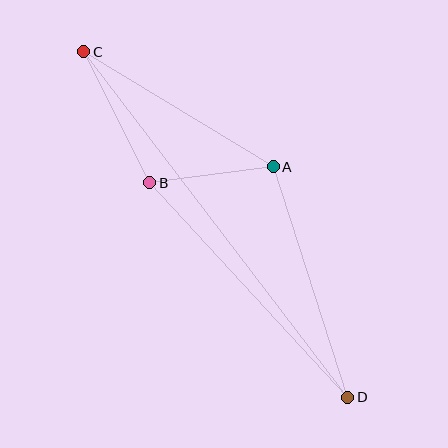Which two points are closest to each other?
Points A and B are closest to each other.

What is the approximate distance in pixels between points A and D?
The distance between A and D is approximately 242 pixels.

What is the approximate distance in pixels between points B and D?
The distance between B and D is approximately 292 pixels.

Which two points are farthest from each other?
Points C and D are farthest from each other.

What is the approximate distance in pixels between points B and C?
The distance between B and C is approximately 147 pixels.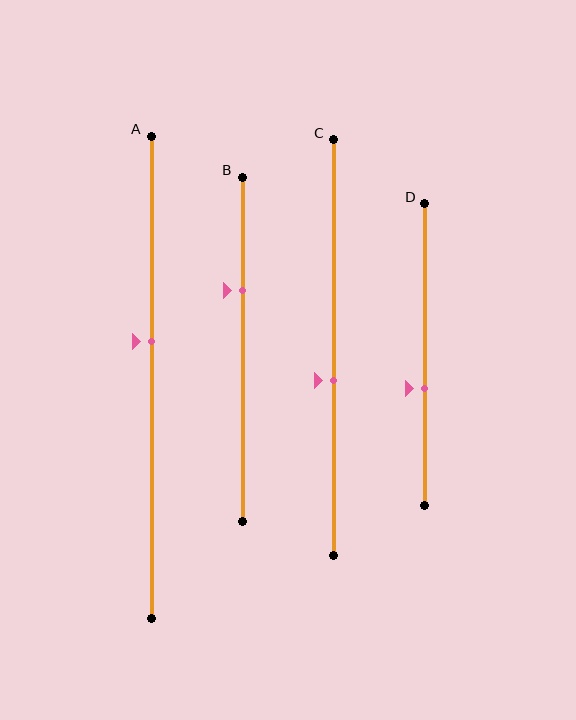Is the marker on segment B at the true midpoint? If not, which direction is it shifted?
No, the marker on segment B is shifted upward by about 17% of the segment length.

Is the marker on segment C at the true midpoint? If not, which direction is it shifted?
No, the marker on segment C is shifted downward by about 8% of the segment length.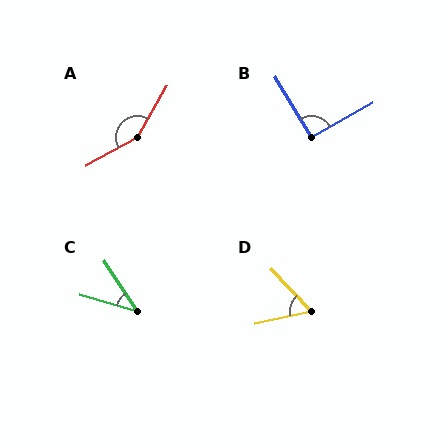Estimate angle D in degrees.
Approximately 59 degrees.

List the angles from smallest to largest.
C (41°), D (59°), B (92°), A (149°).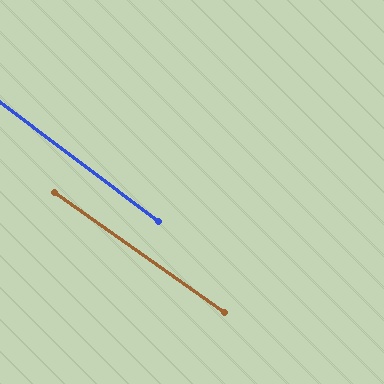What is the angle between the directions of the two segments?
Approximately 2 degrees.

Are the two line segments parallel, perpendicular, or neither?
Parallel — their directions differ by only 1.8°.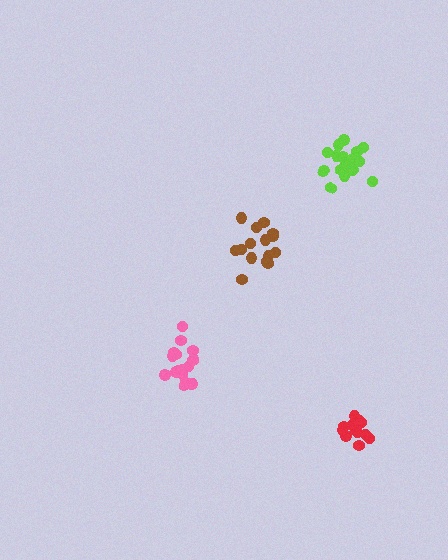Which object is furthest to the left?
The pink cluster is leftmost.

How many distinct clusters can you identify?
There are 4 distinct clusters.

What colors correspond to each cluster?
The clusters are colored: brown, red, pink, lime.